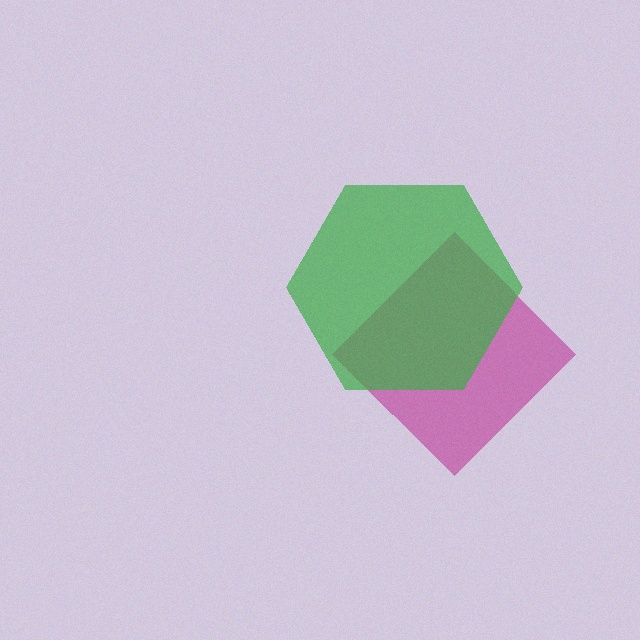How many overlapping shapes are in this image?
There are 2 overlapping shapes in the image.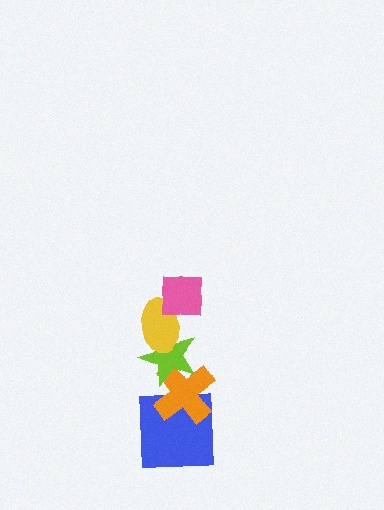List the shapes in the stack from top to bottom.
From top to bottom: the pink square, the yellow ellipse, the lime star, the orange cross, the blue square.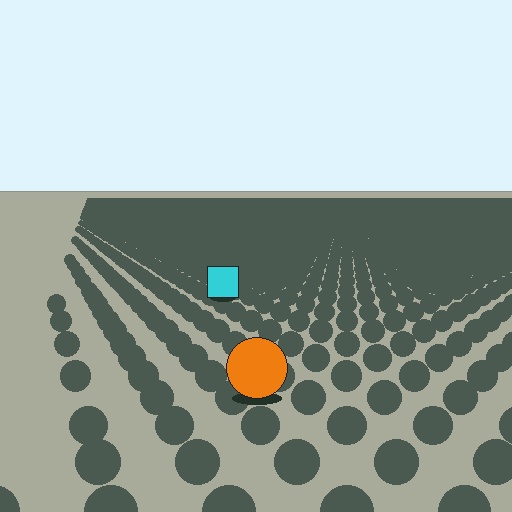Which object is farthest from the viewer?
The cyan square is farthest from the viewer. It appears smaller and the ground texture around it is denser.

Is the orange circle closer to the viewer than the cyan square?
Yes. The orange circle is closer — you can tell from the texture gradient: the ground texture is coarser near it.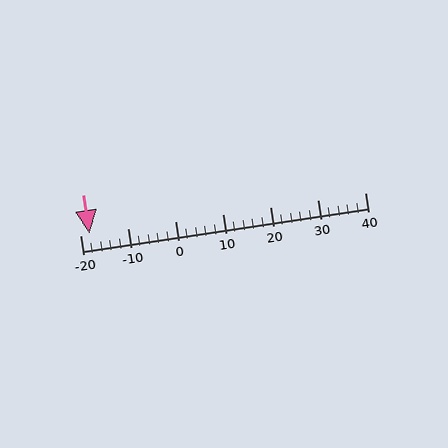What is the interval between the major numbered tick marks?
The major tick marks are spaced 10 units apart.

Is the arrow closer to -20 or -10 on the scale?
The arrow is closer to -20.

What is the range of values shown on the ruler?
The ruler shows values from -20 to 40.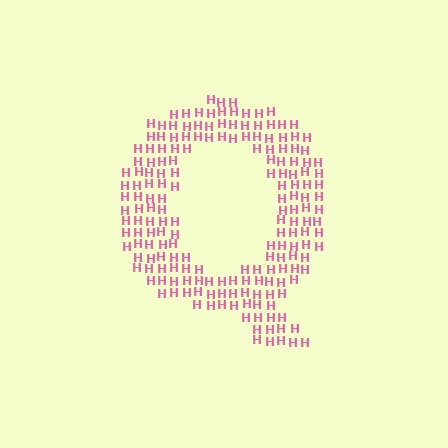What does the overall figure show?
The overall figure shows the letter Q.